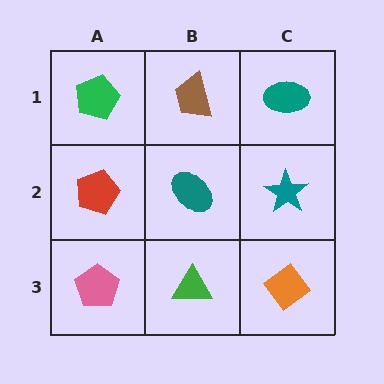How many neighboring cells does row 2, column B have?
4.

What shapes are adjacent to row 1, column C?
A teal star (row 2, column C), a brown trapezoid (row 1, column B).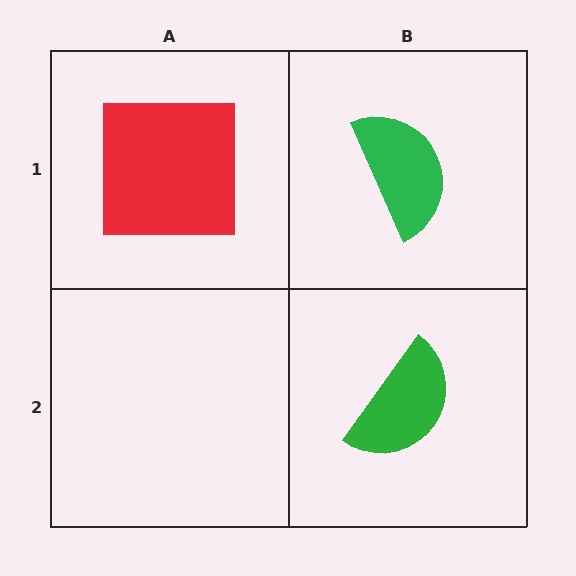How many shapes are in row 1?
2 shapes.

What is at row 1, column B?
A green semicircle.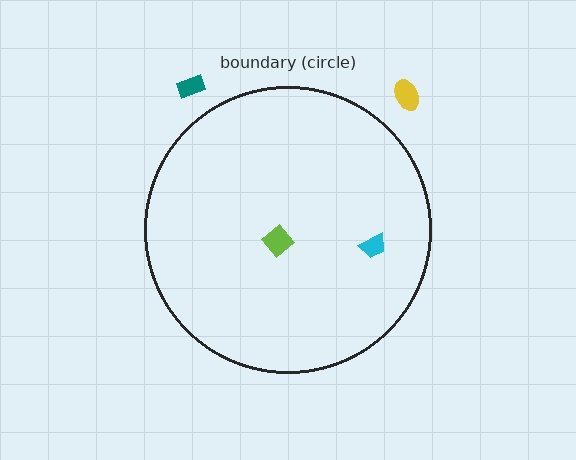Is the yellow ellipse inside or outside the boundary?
Outside.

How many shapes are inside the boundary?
2 inside, 2 outside.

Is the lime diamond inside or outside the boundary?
Inside.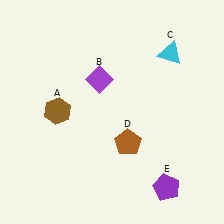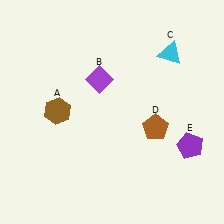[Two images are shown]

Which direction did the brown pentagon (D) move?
The brown pentagon (D) moved right.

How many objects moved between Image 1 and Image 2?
2 objects moved between the two images.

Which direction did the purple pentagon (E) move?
The purple pentagon (E) moved up.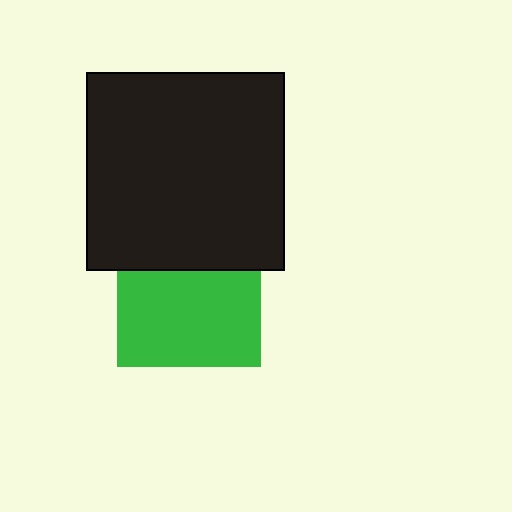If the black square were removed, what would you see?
You would see the complete green square.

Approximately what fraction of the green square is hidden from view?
Roughly 33% of the green square is hidden behind the black square.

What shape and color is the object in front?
The object in front is a black square.